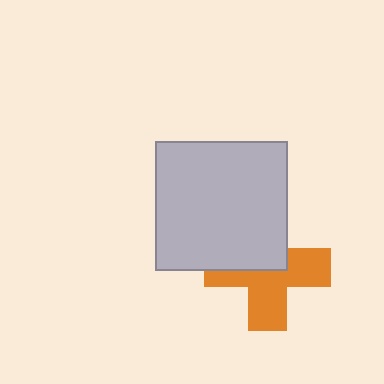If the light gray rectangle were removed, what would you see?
You would see the complete orange cross.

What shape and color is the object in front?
The object in front is a light gray rectangle.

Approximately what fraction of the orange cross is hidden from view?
Roughly 44% of the orange cross is hidden behind the light gray rectangle.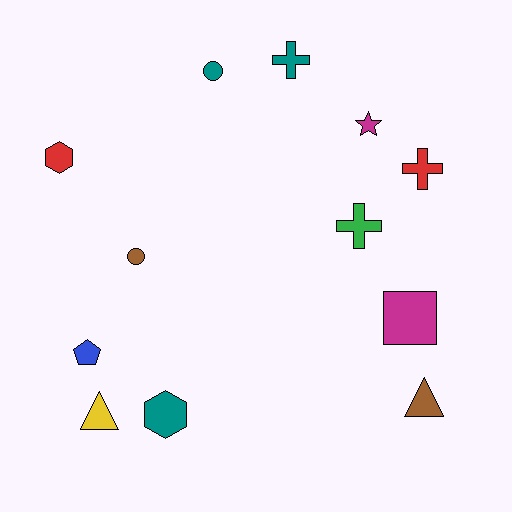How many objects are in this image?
There are 12 objects.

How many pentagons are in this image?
There is 1 pentagon.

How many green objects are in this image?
There is 1 green object.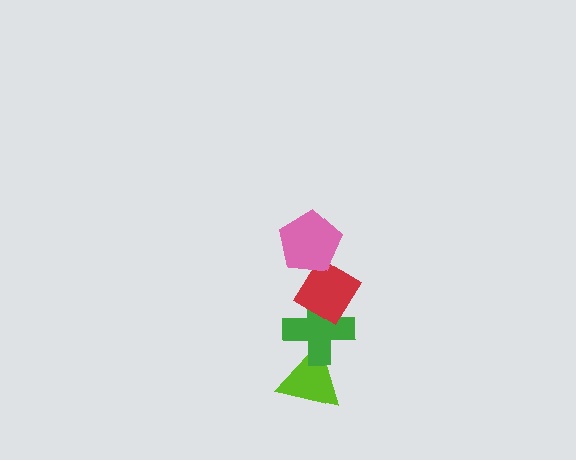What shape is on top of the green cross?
The red diamond is on top of the green cross.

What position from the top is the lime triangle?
The lime triangle is 4th from the top.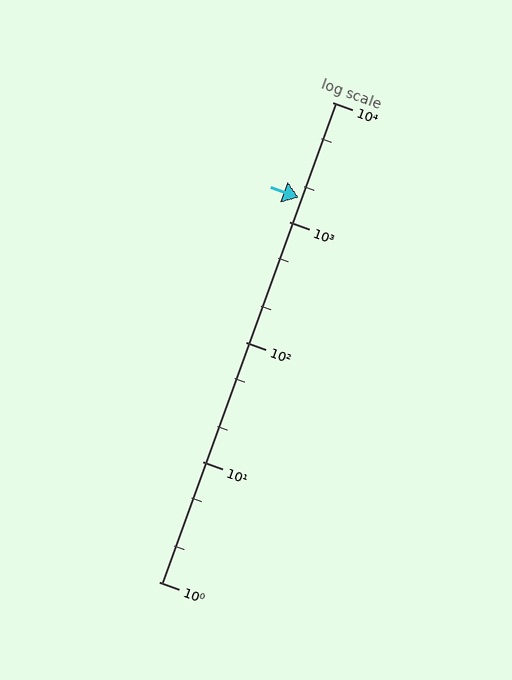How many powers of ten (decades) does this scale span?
The scale spans 4 decades, from 1 to 10000.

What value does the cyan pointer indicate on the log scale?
The pointer indicates approximately 1600.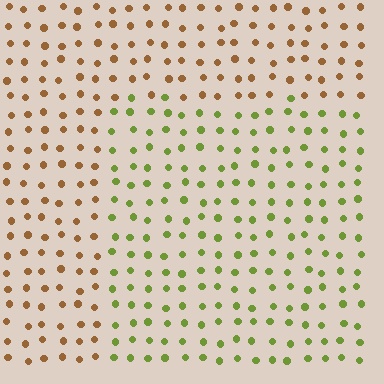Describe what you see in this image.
The image is filled with small brown elements in a uniform arrangement. A rectangle-shaped region is visible where the elements are tinted to a slightly different hue, forming a subtle color boundary.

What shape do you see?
I see a rectangle.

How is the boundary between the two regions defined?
The boundary is defined purely by a slight shift in hue (about 56 degrees). Spacing, size, and orientation are identical on both sides.